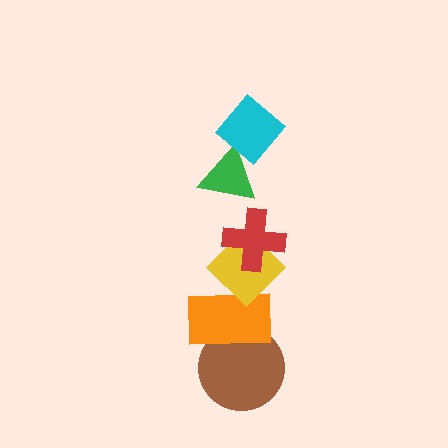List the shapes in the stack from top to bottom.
From top to bottom: the cyan diamond, the green triangle, the red cross, the yellow diamond, the orange rectangle, the brown circle.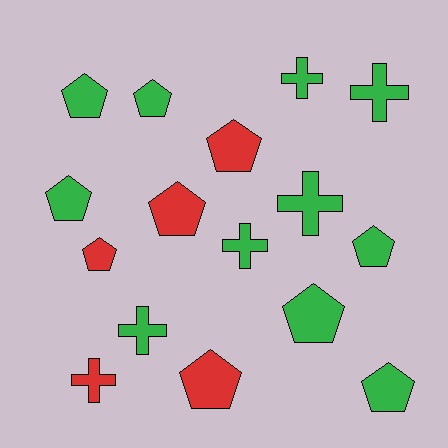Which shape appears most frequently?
Pentagon, with 10 objects.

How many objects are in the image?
There are 16 objects.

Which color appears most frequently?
Green, with 11 objects.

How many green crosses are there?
There are 5 green crosses.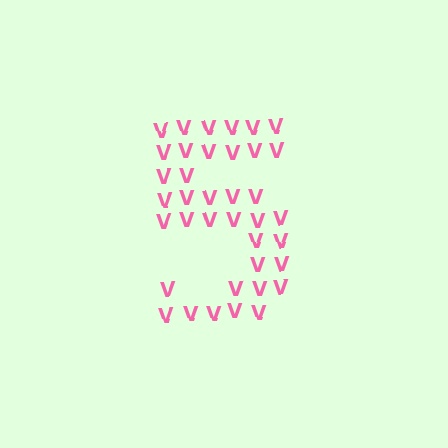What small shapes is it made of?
It is made of small letter V's.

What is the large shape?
The large shape is the digit 5.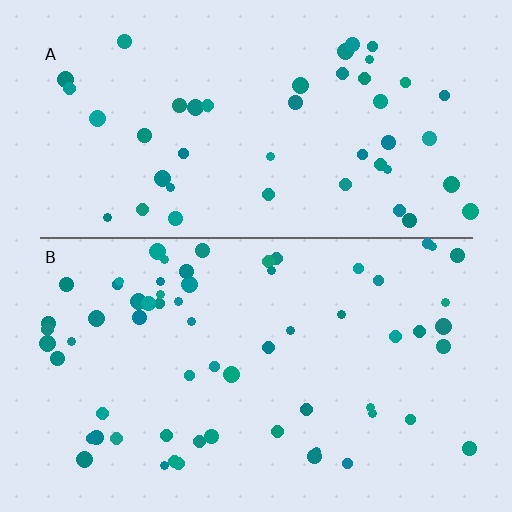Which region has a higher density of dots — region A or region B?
B (the bottom).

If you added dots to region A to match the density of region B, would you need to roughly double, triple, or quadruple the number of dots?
Approximately double.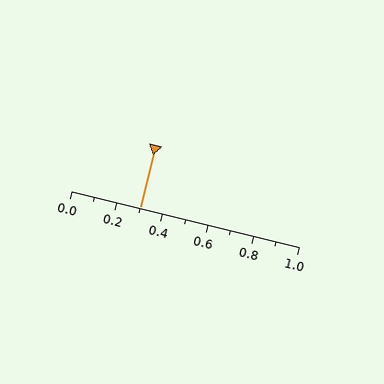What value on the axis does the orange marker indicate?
The marker indicates approximately 0.3.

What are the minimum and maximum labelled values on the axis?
The axis runs from 0.0 to 1.0.